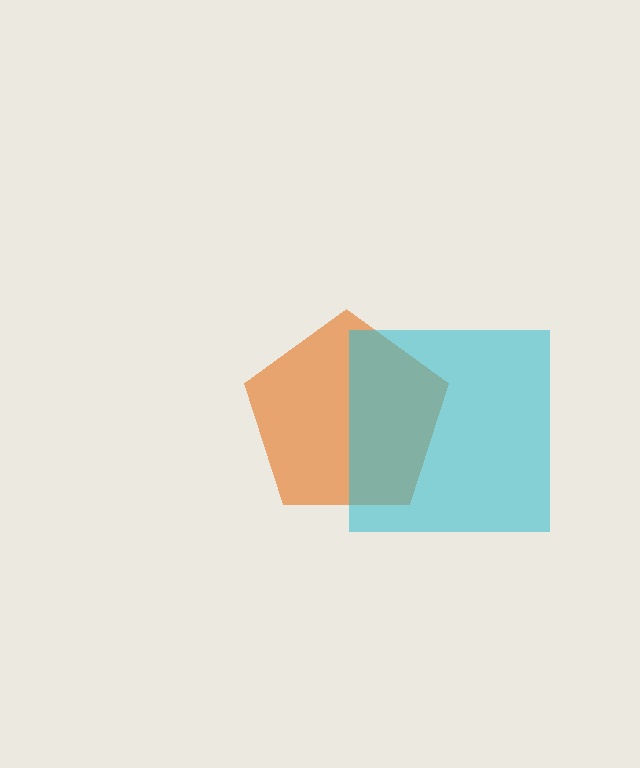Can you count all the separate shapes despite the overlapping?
Yes, there are 2 separate shapes.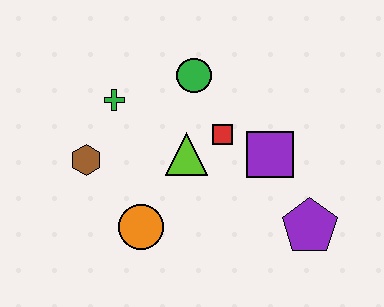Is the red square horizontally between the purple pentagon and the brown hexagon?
Yes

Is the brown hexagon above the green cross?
No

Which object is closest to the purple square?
The red square is closest to the purple square.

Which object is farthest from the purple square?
The brown hexagon is farthest from the purple square.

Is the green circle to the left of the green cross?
No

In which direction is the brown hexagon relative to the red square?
The brown hexagon is to the left of the red square.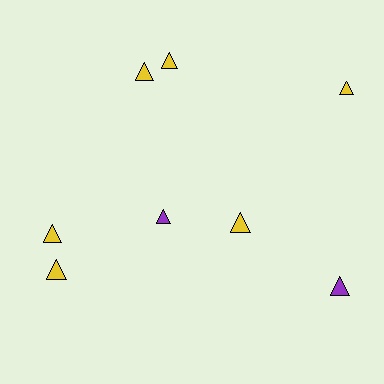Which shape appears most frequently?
Triangle, with 8 objects.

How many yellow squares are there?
There are no yellow squares.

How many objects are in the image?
There are 8 objects.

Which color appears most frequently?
Yellow, with 6 objects.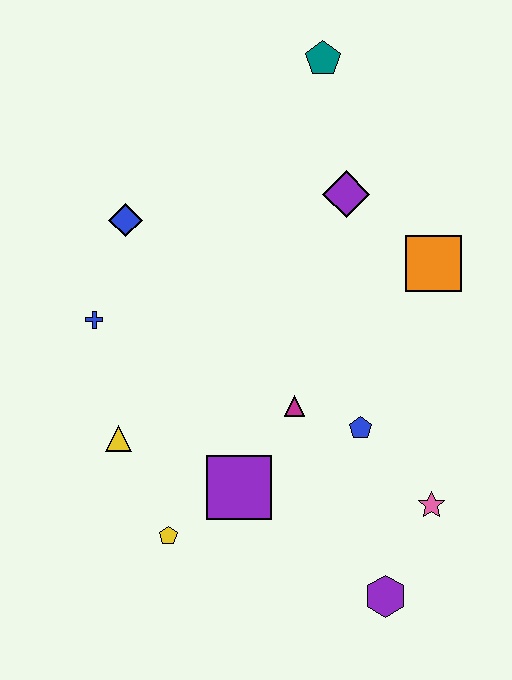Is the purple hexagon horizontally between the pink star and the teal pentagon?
Yes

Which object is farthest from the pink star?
The teal pentagon is farthest from the pink star.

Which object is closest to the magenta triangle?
The blue pentagon is closest to the magenta triangle.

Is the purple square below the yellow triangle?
Yes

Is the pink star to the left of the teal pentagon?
No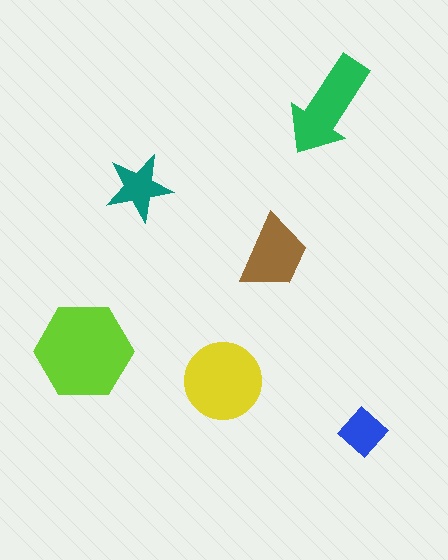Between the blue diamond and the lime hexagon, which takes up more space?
The lime hexagon.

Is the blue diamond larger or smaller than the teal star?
Smaller.